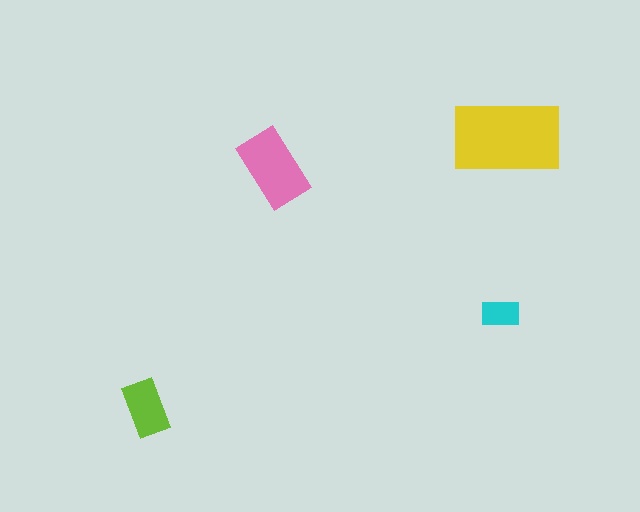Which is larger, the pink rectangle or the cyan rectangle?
The pink one.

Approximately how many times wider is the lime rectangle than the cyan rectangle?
About 1.5 times wider.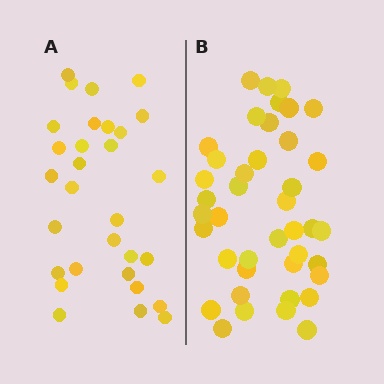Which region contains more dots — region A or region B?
Region B (the right region) has more dots.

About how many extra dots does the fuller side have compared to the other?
Region B has roughly 12 or so more dots than region A.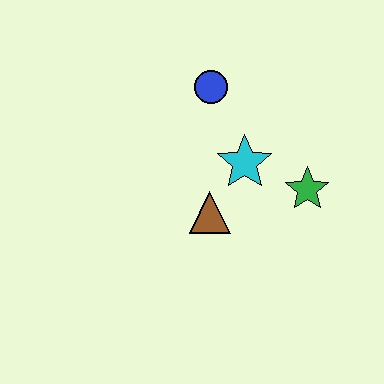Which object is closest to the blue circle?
The cyan star is closest to the blue circle.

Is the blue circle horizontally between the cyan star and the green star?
No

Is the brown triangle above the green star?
No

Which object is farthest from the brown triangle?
The blue circle is farthest from the brown triangle.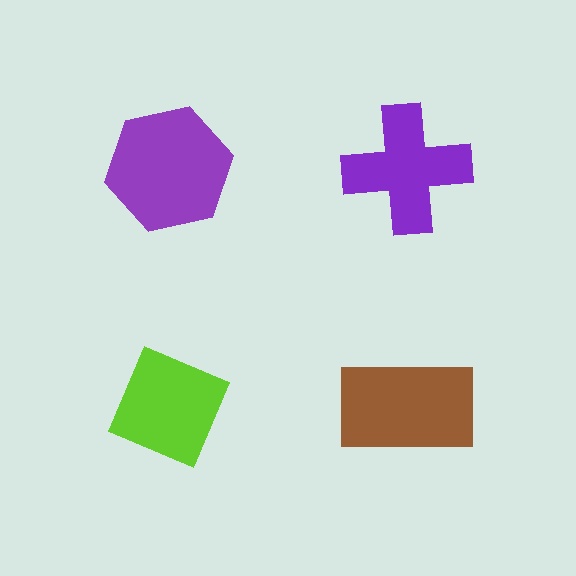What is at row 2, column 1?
A lime diamond.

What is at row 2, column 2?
A brown rectangle.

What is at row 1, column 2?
A purple cross.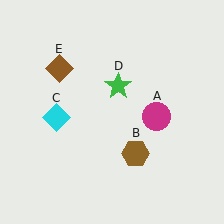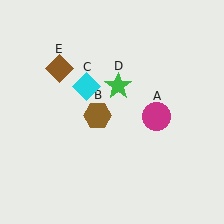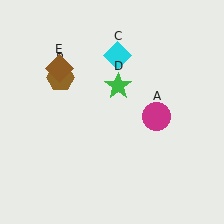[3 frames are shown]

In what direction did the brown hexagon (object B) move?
The brown hexagon (object B) moved up and to the left.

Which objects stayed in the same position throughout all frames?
Magenta circle (object A) and green star (object D) and brown diamond (object E) remained stationary.